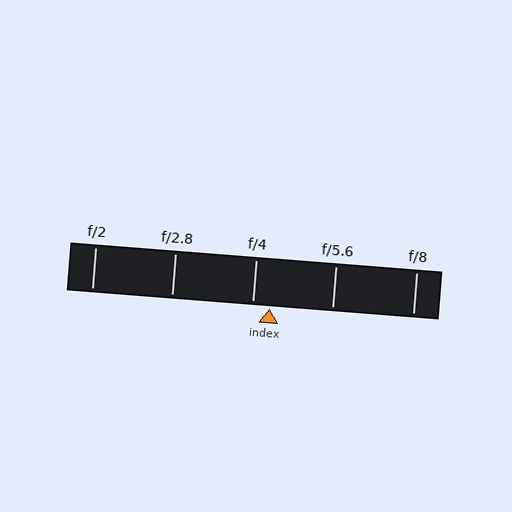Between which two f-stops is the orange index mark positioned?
The index mark is between f/4 and f/5.6.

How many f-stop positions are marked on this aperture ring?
There are 5 f-stop positions marked.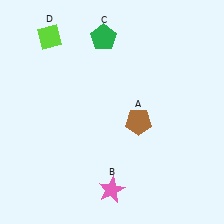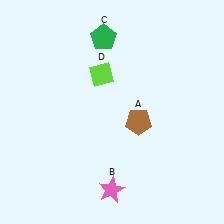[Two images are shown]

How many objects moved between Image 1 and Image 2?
1 object moved between the two images.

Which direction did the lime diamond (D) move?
The lime diamond (D) moved right.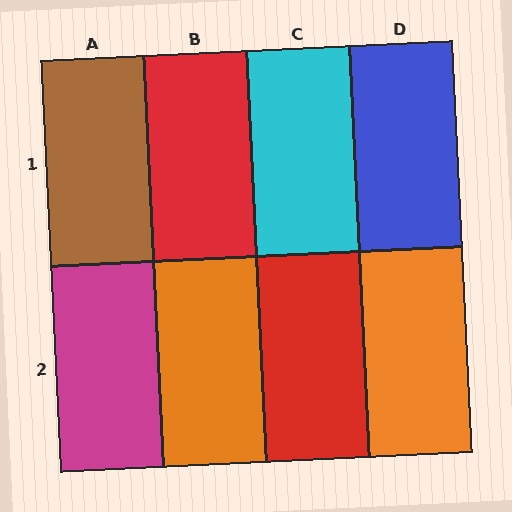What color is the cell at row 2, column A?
Magenta.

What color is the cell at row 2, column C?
Red.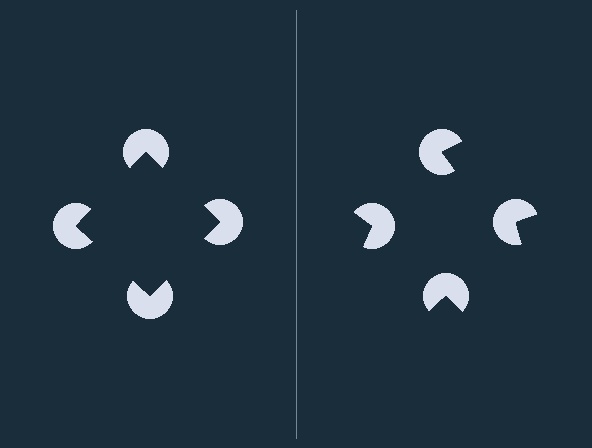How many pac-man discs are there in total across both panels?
8 — 4 on each side.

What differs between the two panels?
The pac-man discs are positioned identically on both sides; only the wedge orientations differ. On the left they align to a square; on the right they are misaligned.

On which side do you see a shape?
An illusory square appears on the left side. On the right side the wedge cuts are rotated, so no coherent shape forms.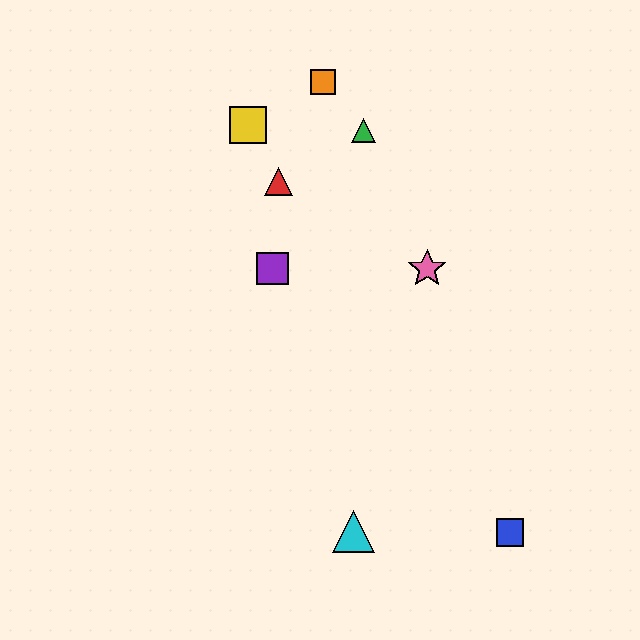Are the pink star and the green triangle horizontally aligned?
No, the pink star is at y≈269 and the green triangle is at y≈130.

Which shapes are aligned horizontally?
The purple square, the pink star are aligned horizontally.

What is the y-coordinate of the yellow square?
The yellow square is at y≈125.